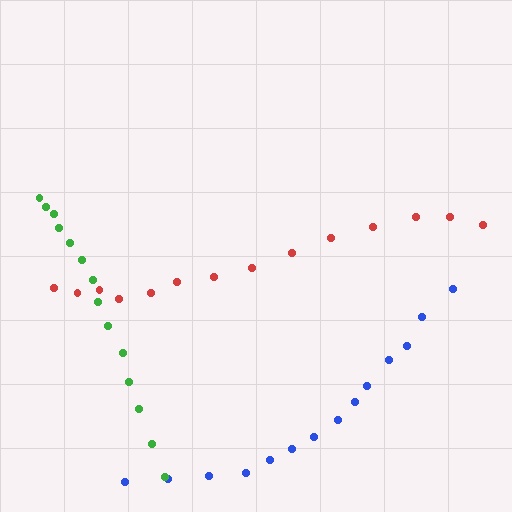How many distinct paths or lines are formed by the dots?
There are 3 distinct paths.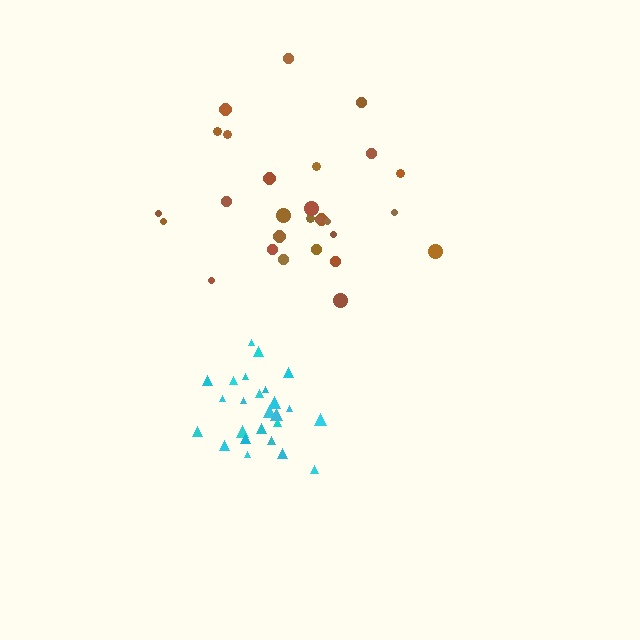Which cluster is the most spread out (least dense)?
Brown.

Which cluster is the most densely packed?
Cyan.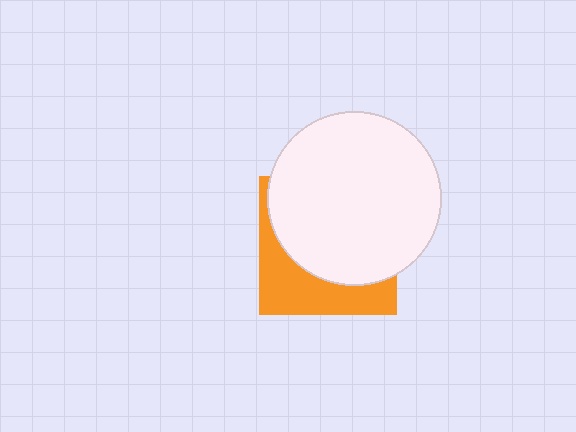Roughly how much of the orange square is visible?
A small part of it is visible (roughly 35%).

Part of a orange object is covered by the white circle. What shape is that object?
It is a square.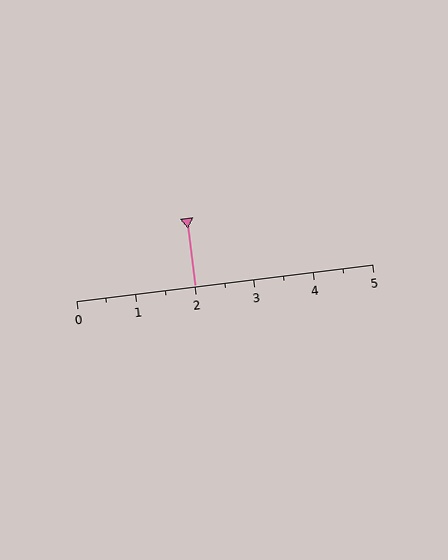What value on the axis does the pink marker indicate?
The marker indicates approximately 2.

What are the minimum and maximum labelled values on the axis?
The axis runs from 0 to 5.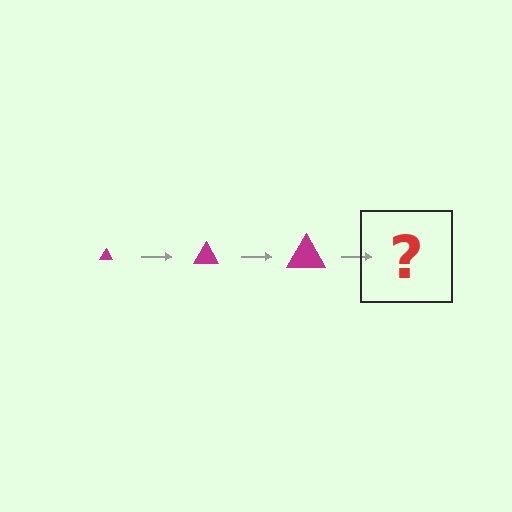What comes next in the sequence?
The next element should be a magenta triangle, larger than the previous one.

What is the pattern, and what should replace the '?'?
The pattern is that the triangle gets progressively larger each step. The '?' should be a magenta triangle, larger than the previous one.